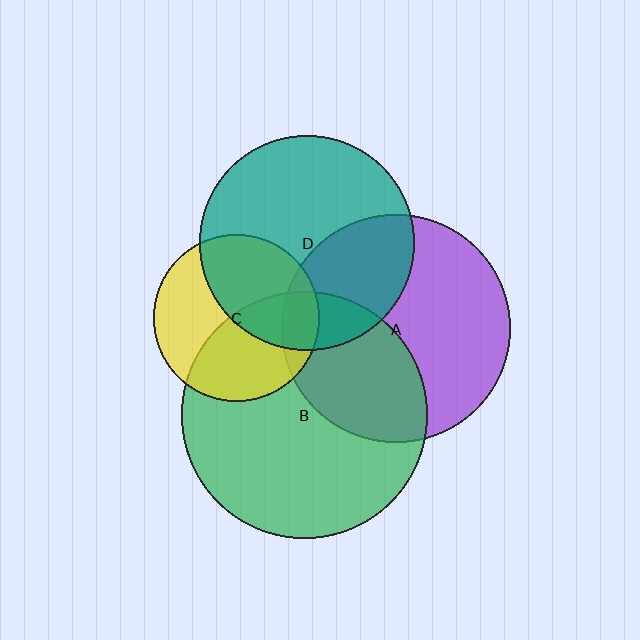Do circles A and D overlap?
Yes.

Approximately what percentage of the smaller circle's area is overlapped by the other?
Approximately 35%.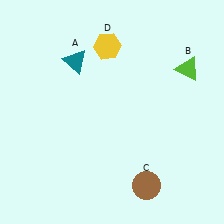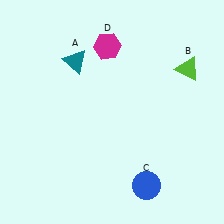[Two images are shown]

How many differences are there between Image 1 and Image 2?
There are 2 differences between the two images.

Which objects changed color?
C changed from brown to blue. D changed from yellow to magenta.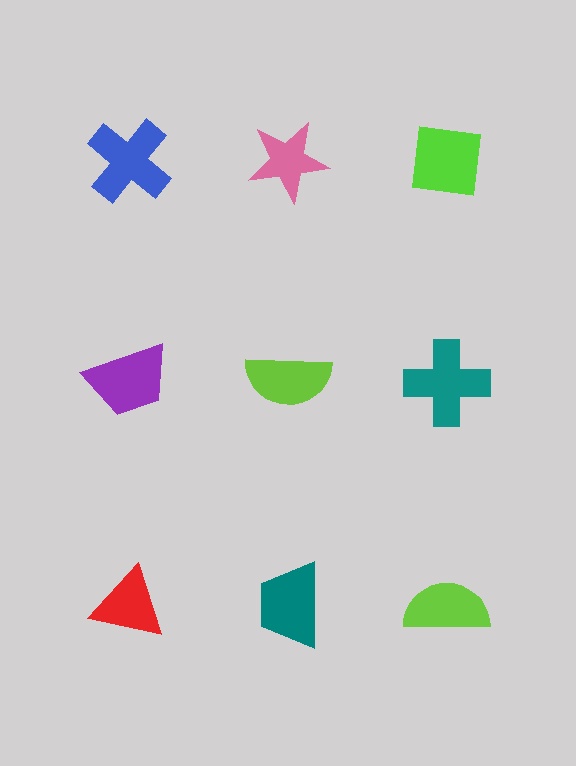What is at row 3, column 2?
A teal trapezoid.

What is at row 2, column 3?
A teal cross.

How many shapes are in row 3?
3 shapes.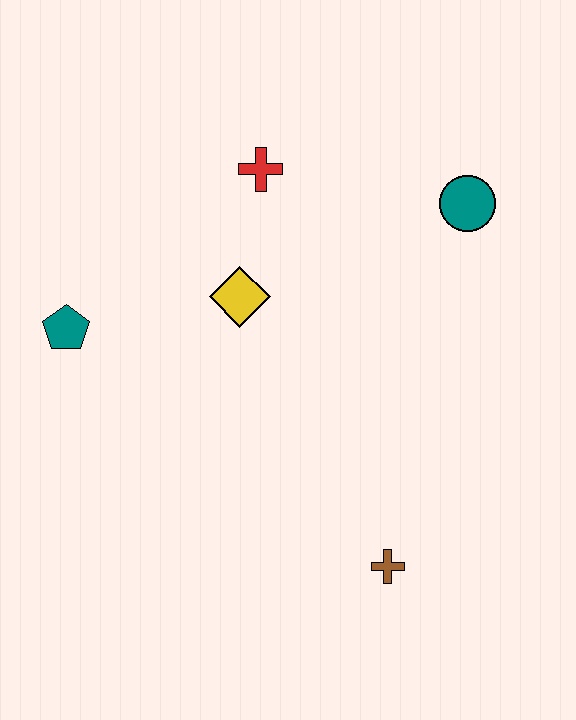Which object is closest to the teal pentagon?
The yellow diamond is closest to the teal pentagon.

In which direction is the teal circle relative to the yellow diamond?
The teal circle is to the right of the yellow diamond.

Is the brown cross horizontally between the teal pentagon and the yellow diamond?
No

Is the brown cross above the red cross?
No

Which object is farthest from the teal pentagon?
The teal circle is farthest from the teal pentagon.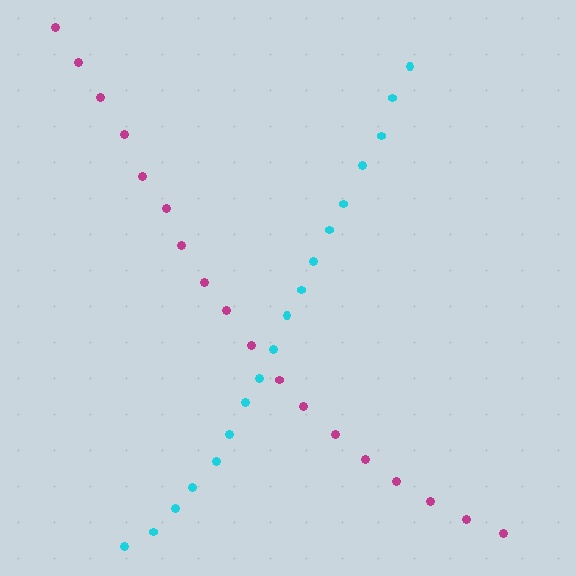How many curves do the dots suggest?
There are 2 distinct paths.